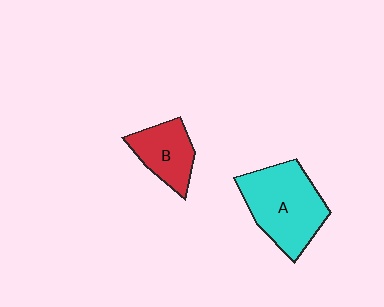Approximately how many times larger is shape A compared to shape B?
Approximately 1.7 times.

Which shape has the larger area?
Shape A (cyan).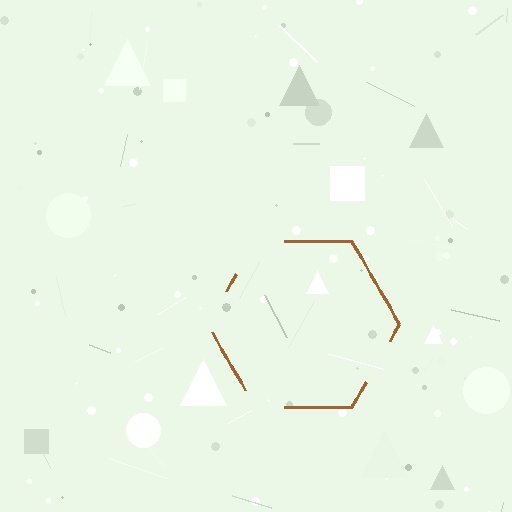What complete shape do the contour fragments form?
The contour fragments form a hexagon.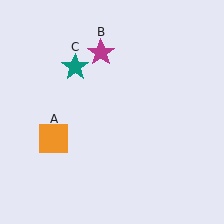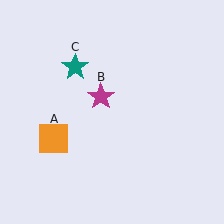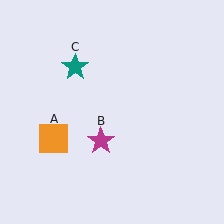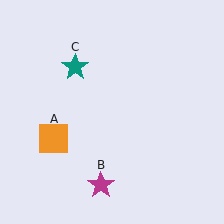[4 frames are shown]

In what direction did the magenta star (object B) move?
The magenta star (object B) moved down.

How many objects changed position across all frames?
1 object changed position: magenta star (object B).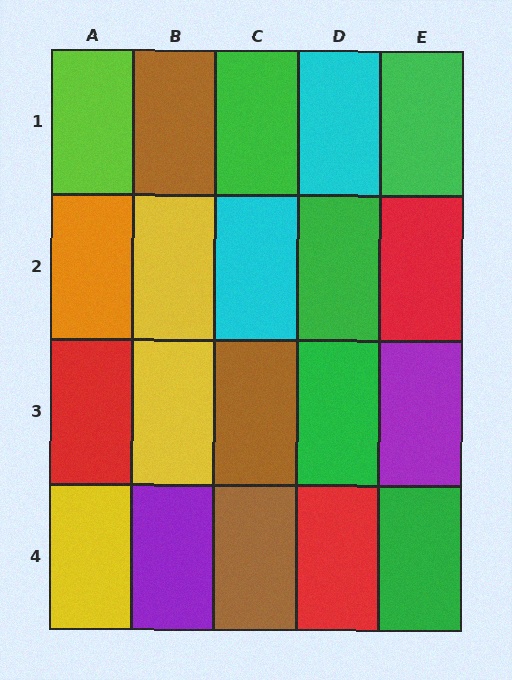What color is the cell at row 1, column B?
Brown.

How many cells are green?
5 cells are green.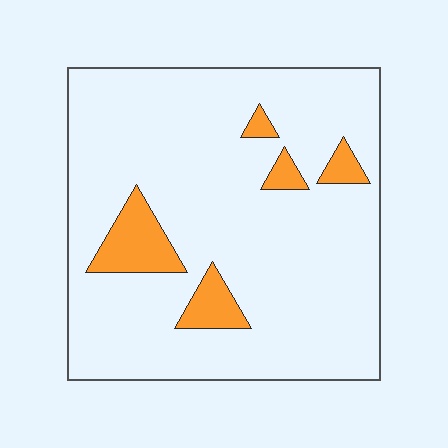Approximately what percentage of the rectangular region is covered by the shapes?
Approximately 10%.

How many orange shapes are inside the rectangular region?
5.